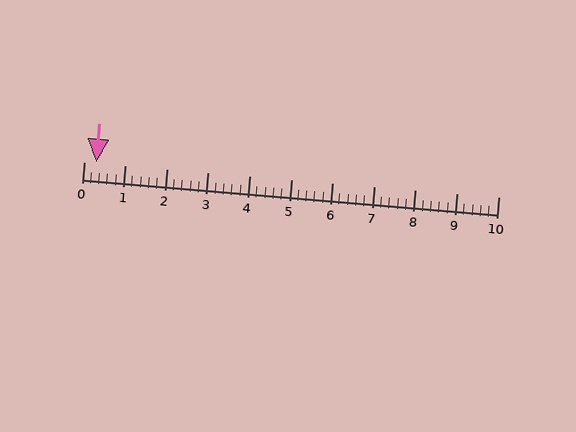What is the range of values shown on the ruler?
The ruler shows values from 0 to 10.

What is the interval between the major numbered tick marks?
The major tick marks are spaced 1 units apart.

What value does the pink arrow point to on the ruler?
The pink arrow points to approximately 0.3.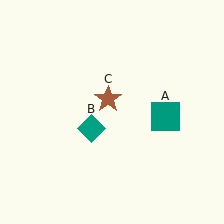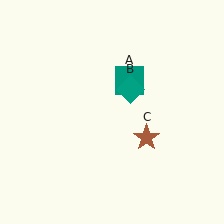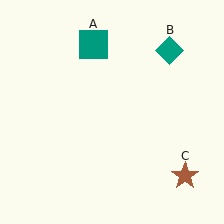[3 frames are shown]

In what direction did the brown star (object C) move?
The brown star (object C) moved down and to the right.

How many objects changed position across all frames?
3 objects changed position: teal square (object A), teal diamond (object B), brown star (object C).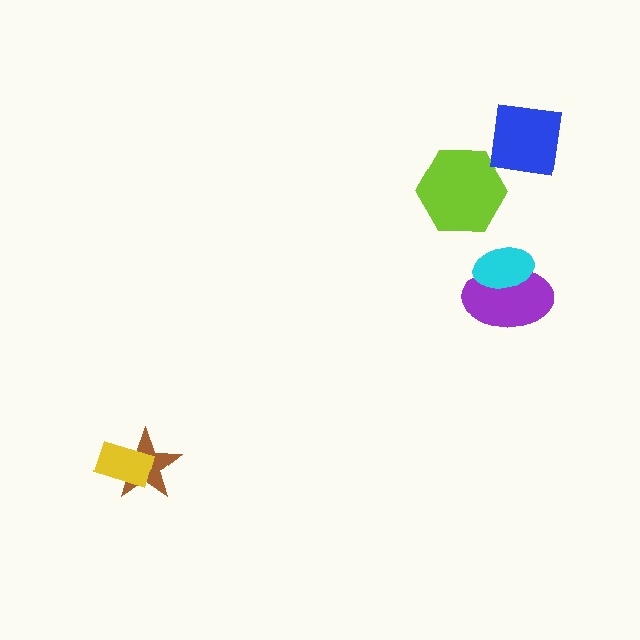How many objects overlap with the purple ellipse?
1 object overlaps with the purple ellipse.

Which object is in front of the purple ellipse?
The cyan ellipse is in front of the purple ellipse.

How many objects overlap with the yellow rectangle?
1 object overlaps with the yellow rectangle.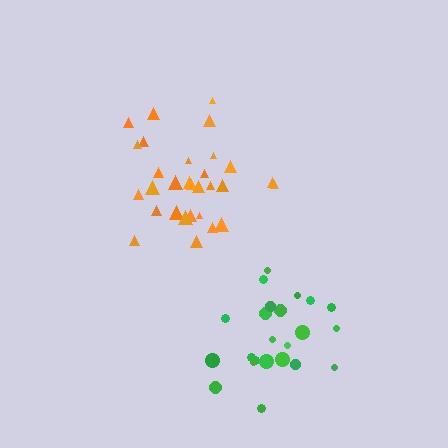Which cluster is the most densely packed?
Orange.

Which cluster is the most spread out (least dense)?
Green.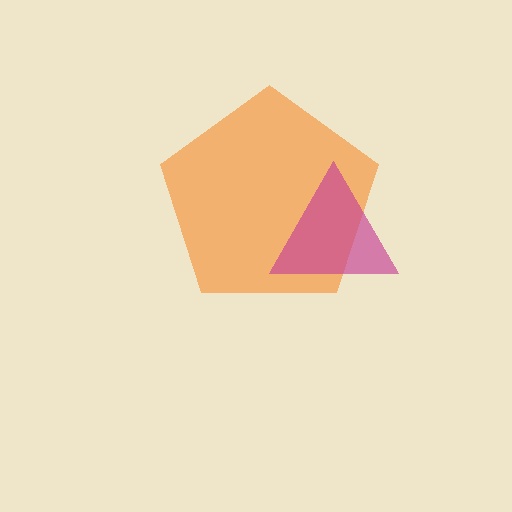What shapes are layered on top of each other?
The layered shapes are: an orange pentagon, a magenta triangle.